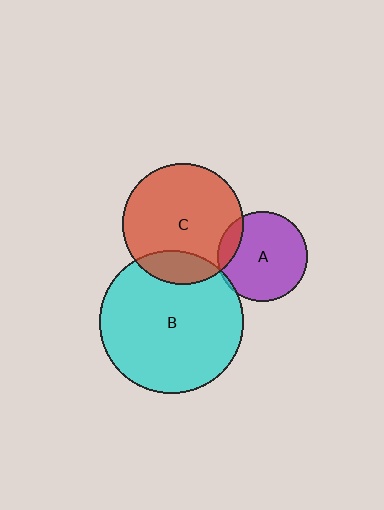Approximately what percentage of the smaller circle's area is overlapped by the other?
Approximately 10%.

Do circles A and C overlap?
Yes.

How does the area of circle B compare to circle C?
Approximately 1.4 times.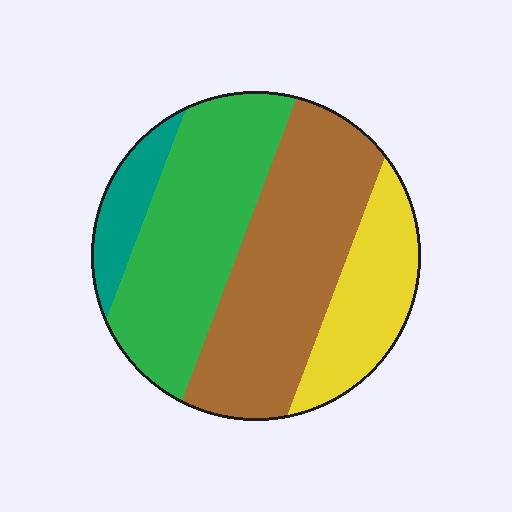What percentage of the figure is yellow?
Yellow takes up about one fifth (1/5) of the figure.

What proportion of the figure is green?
Green takes up about one third (1/3) of the figure.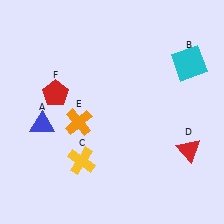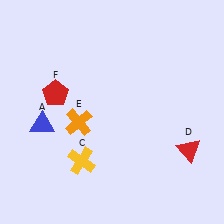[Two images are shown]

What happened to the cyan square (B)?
The cyan square (B) was removed in Image 2. It was in the top-right area of Image 1.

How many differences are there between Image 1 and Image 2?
There is 1 difference between the two images.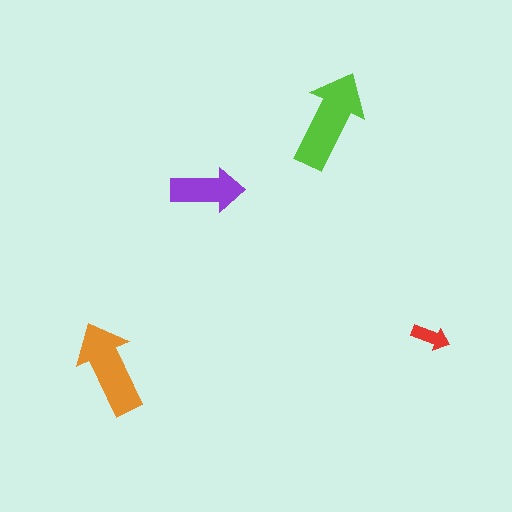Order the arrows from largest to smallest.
the lime one, the orange one, the purple one, the red one.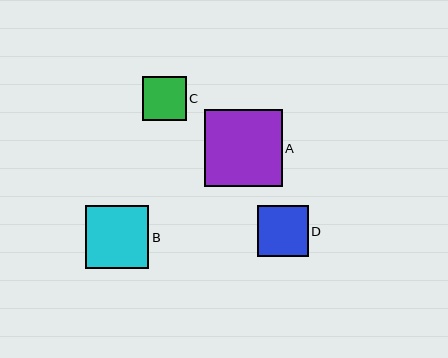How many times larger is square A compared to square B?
Square A is approximately 1.2 times the size of square B.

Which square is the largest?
Square A is the largest with a size of approximately 77 pixels.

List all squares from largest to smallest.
From largest to smallest: A, B, D, C.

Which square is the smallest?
Square C is the smallest with a size of approximately 44 pixels.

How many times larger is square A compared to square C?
Square A is approximately 1.8 times the size of square C.